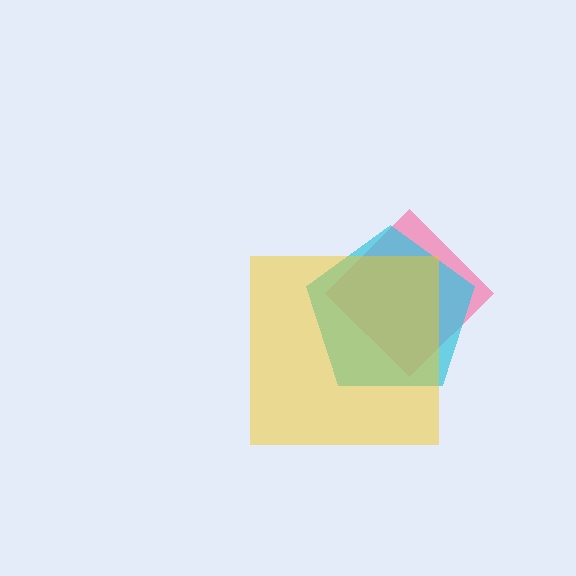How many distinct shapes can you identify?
There are 3 distinct shapes: a pink diamond, a cyan pentagon, a yellow square.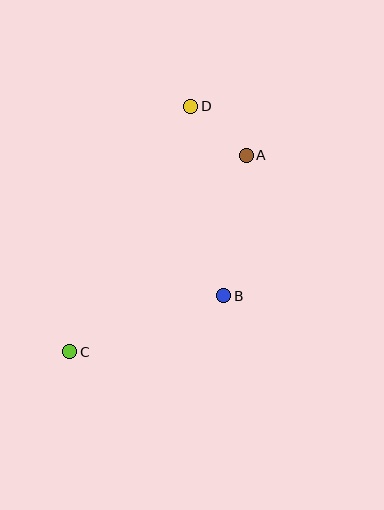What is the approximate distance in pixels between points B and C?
The distance between B and C is approximately 164 pixels.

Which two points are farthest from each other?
Points C and D are farthest from each other.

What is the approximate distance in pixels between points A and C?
The distance between A and C is approximately 264 pixels.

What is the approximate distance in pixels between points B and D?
The distance between B and D is approximately 192 pixels.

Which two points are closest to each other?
Points A and D are closest to each other.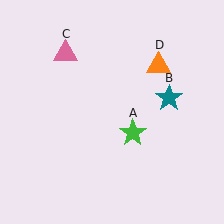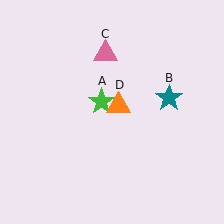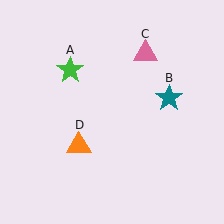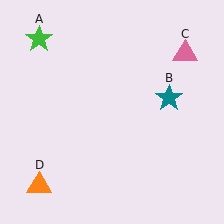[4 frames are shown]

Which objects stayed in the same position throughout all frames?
Teal star (object B) remained stationary.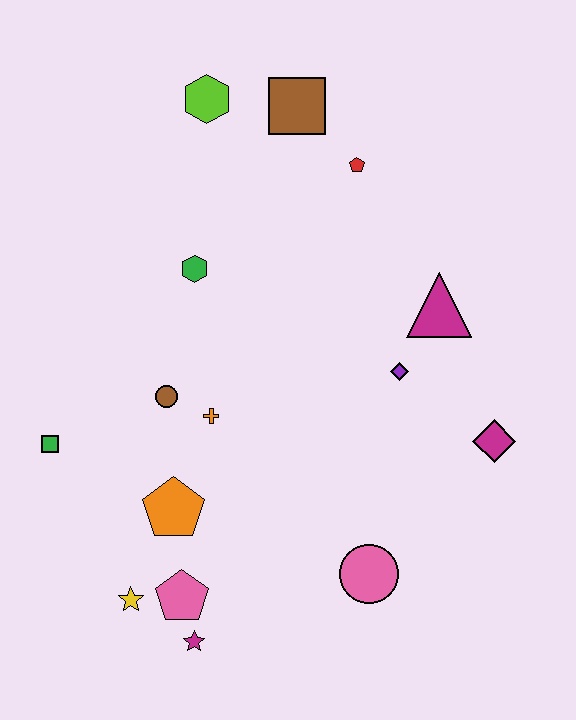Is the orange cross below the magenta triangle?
Yes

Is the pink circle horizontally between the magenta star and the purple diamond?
Yes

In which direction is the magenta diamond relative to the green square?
The magenta diamond is to the right of the green square.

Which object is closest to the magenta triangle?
The purple diamond is closest to the magenta triangle.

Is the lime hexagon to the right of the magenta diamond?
No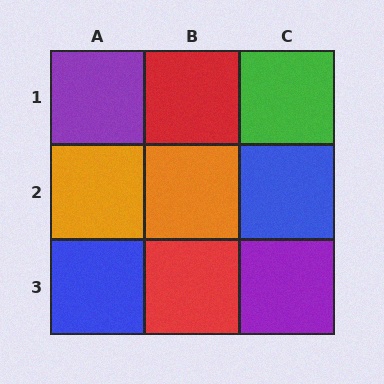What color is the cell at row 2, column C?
Blue.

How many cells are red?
2 cells are red.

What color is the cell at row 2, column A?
Orange.